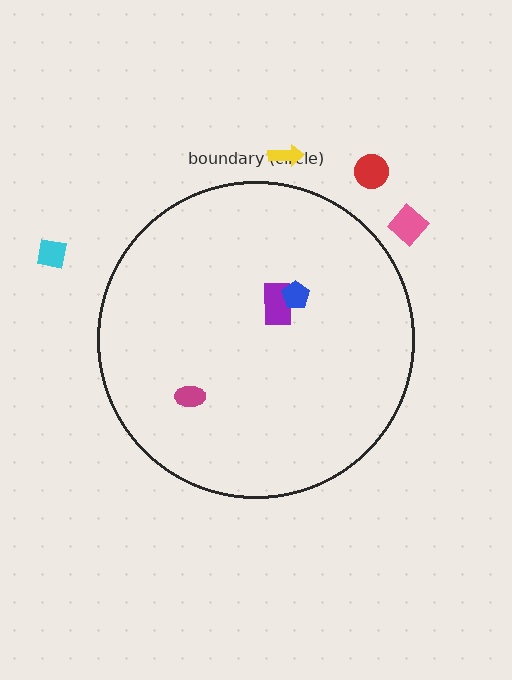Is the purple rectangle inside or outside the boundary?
Inside.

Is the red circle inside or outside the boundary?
Outside.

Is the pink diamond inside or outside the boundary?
Outside.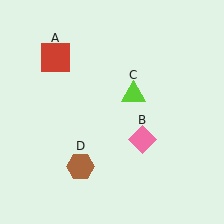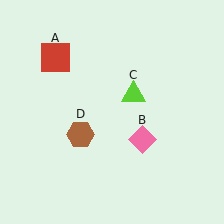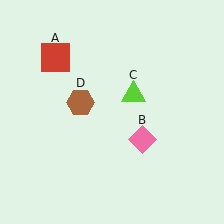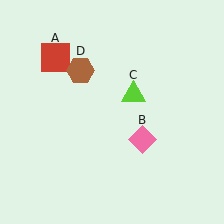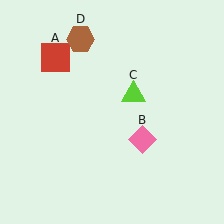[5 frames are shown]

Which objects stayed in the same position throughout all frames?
Red square (object A) and pink diamond (object B) and lime triangle (object C) remained stationary.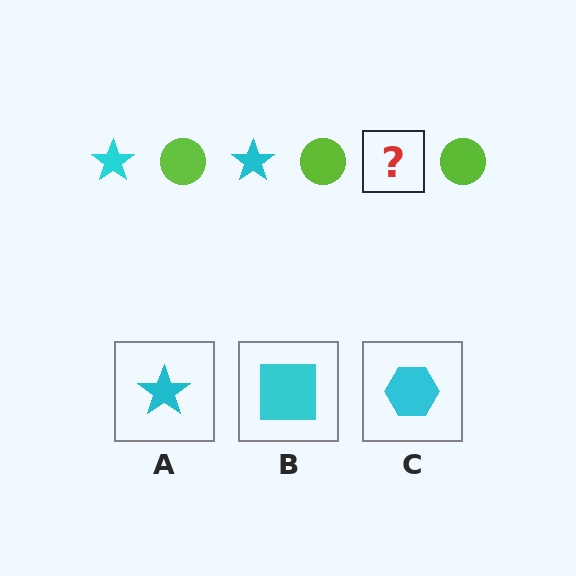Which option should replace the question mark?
Option A.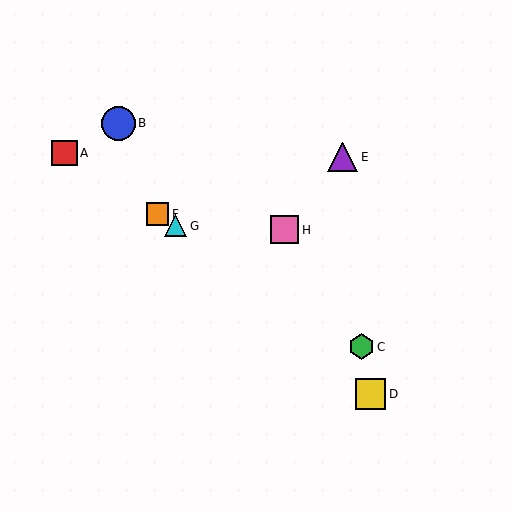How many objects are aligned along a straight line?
4 objects (A, C, F, G) are aligned along a straight line.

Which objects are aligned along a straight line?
Objects A, C, F, G are aligned along a straight line.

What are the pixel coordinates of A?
Object A is at (65, 153).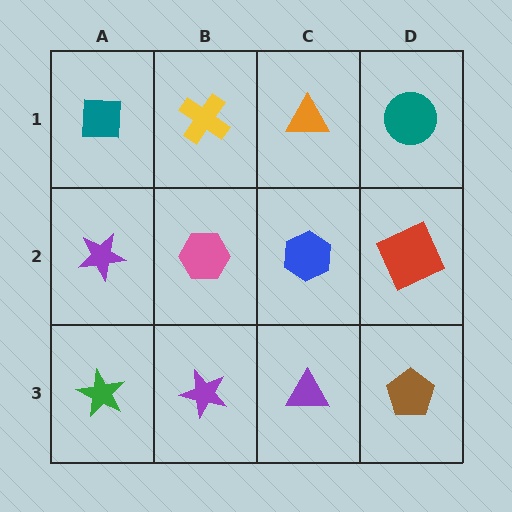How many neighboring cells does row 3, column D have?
2.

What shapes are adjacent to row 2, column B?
A yellow cross (row 1, column B), a purple star (row 3, column B), a purple star (row 2, column A), a blue hexagon (row 2, column C).